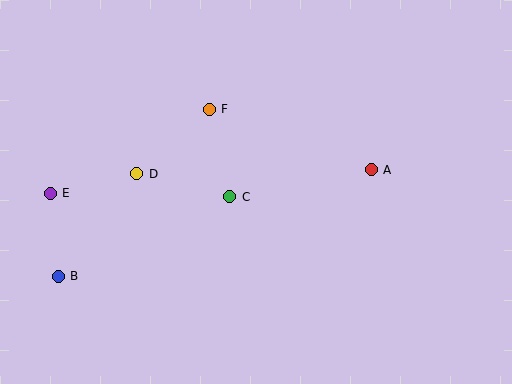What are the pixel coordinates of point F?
Point F is at (209, 109).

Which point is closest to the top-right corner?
Point A is closest to the top-right corner.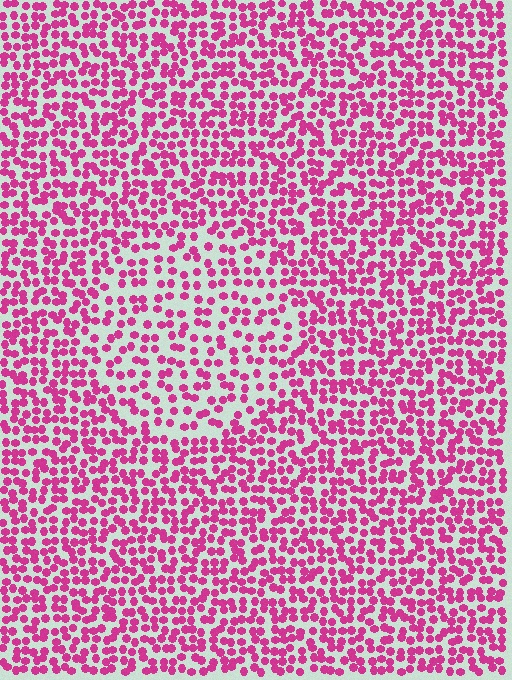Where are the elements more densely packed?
The elements are more densely packed outside the circle boundary.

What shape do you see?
I see a circle.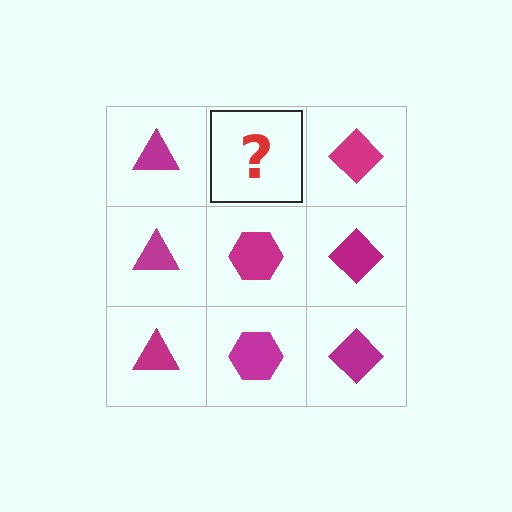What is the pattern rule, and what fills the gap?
The rule is that each column has a consistent shape. The gap should be filled with a magenta hexagon.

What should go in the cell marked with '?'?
The missing cell should contain a magenta hexagon.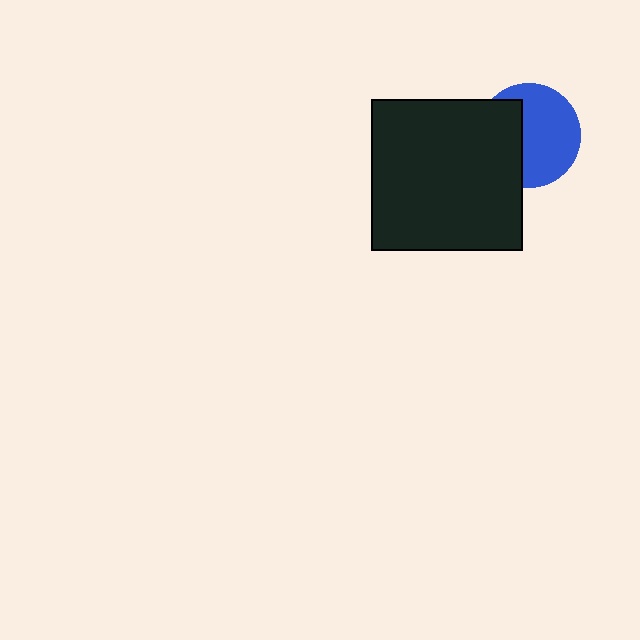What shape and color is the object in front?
The object in front is a black square.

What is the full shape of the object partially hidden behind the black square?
The partially hidden object is a blue circle.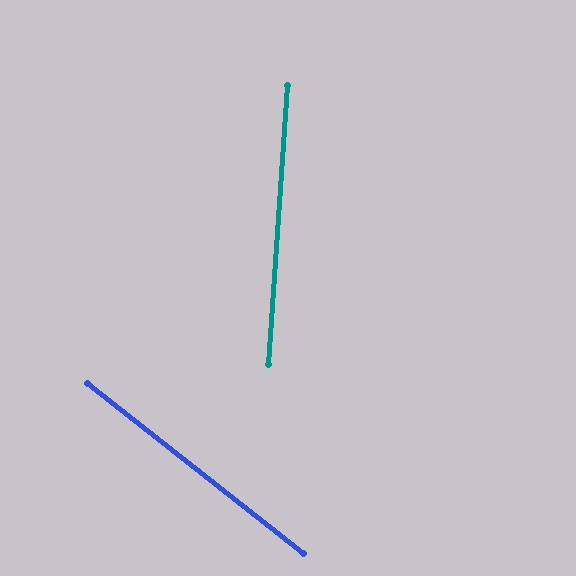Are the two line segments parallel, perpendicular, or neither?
Neither parallel nor perpendicular — they differ by about 56°.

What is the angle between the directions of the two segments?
Approximately 56 degrees.